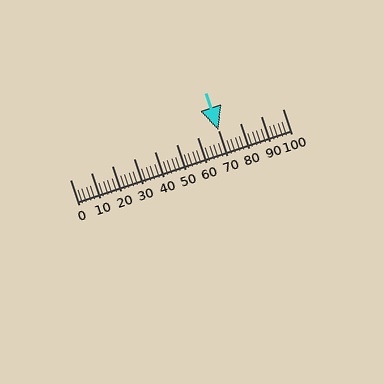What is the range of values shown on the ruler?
The ruler shows values from 0 to 100.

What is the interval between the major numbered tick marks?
The major tick marks are spaced 10 units apart.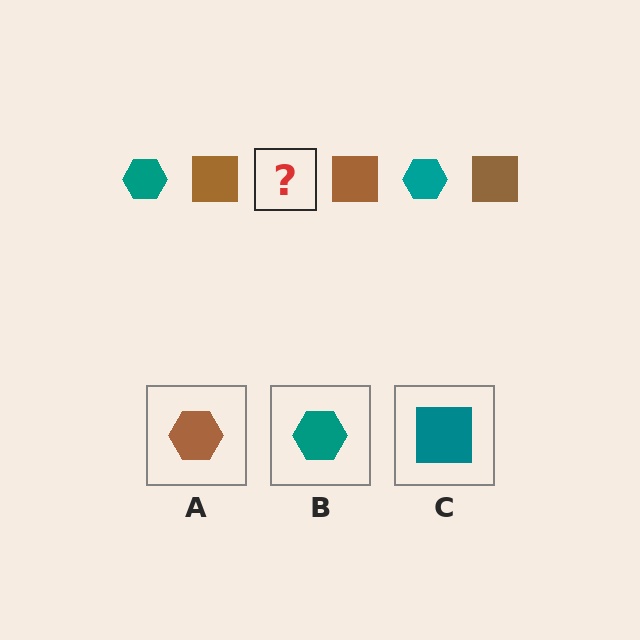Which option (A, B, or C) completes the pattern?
B.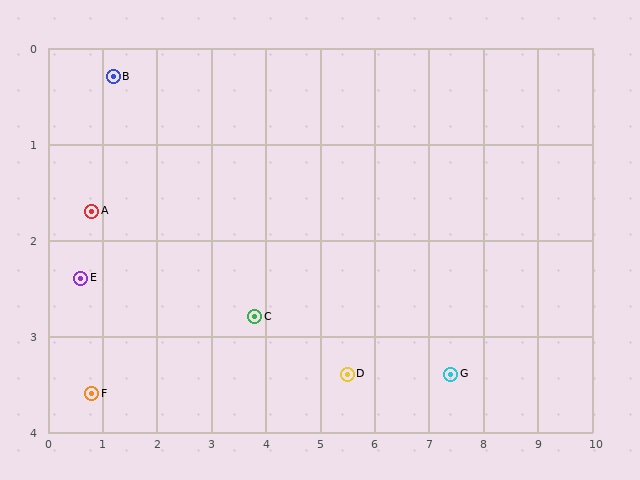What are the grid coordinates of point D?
Point D is at approximately (5.5, 3.4).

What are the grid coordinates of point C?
Point C is at approximately (3.8, 2.8).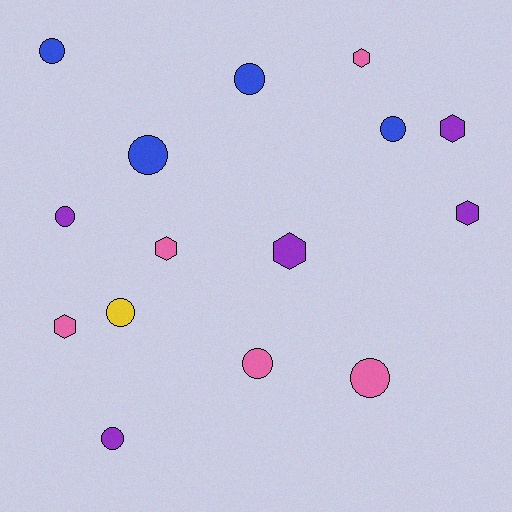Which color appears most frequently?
Purple, with 5 objects.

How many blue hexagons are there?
There are no blue hexagons.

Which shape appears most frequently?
Circle, with 9 objects.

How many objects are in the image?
There are 15 objects.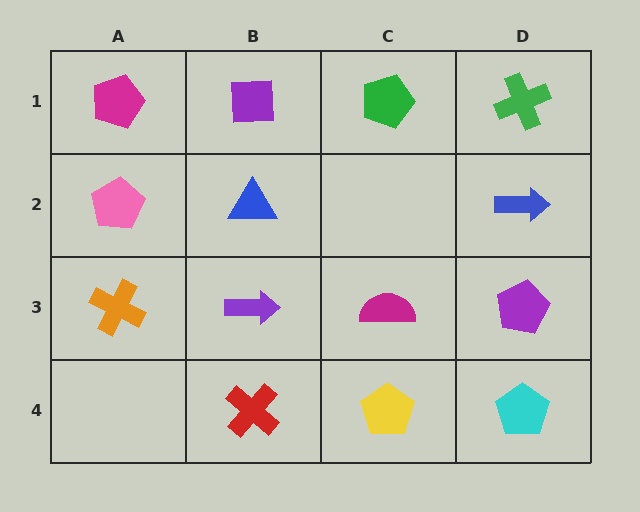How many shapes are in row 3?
4 shapes.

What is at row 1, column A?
A magenta pentagon.